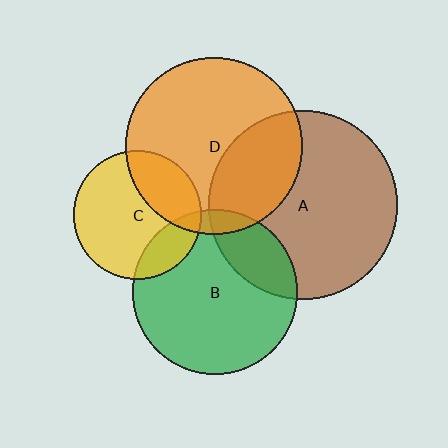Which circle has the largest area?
Circle A (brown).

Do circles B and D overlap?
Yes.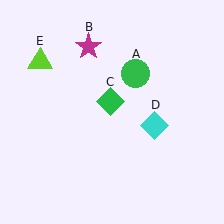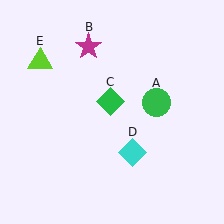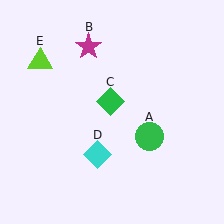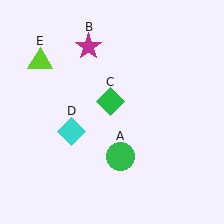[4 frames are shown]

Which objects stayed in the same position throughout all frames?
Magenta star (object B) and green diamond (object C) and lime triangle (object E) remained stationary.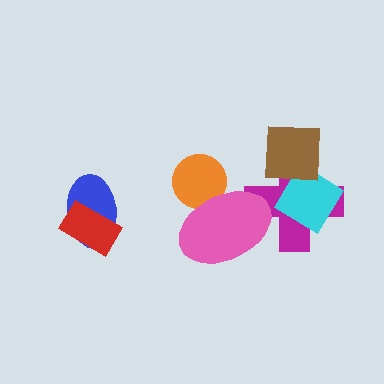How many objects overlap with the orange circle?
1 object overlaps with the orange circle.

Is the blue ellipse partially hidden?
Yes, it is partially covered by another shape.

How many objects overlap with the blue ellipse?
1 object overlaps with the blue ellipse.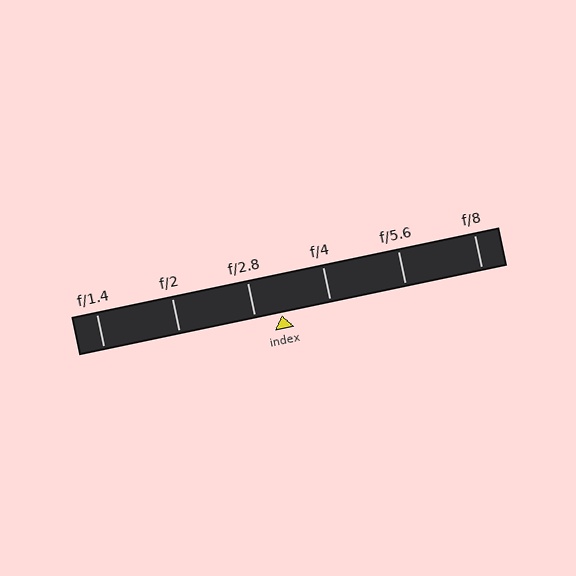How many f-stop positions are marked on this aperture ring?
There are 6 f-stop positions marked.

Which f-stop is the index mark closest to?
The index mark is closest to f/2.8.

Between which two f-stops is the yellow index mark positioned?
The index mark is between f/2.8 and f/4.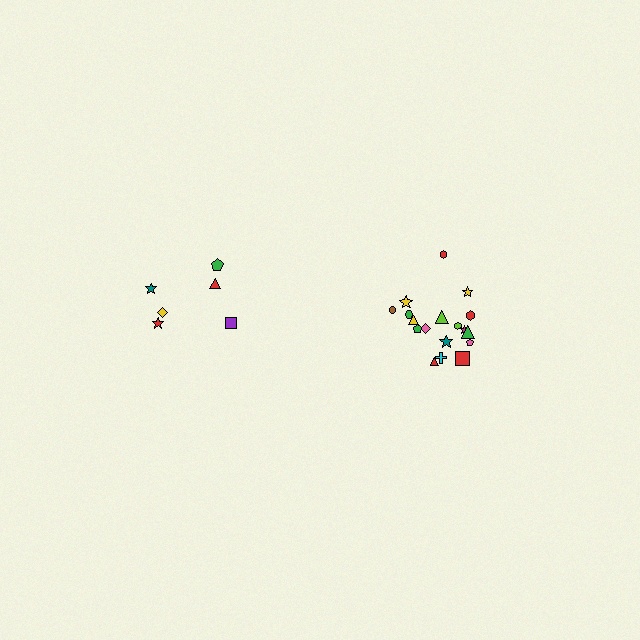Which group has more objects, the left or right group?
The right group.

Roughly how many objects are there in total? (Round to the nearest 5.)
Roughly 25 objects in total.